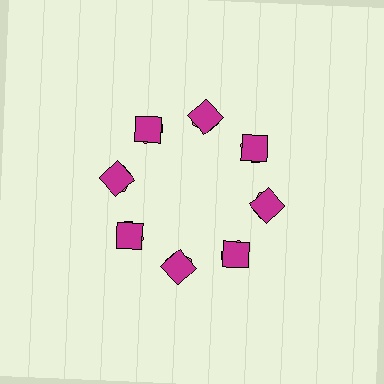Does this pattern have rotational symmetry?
Yes, this pattern has 8-fold rotational symmetry. It looks the same after rotating 45 degrees around the center.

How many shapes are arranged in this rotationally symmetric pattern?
There are 16 shapes, arranged in 8 groups of 2.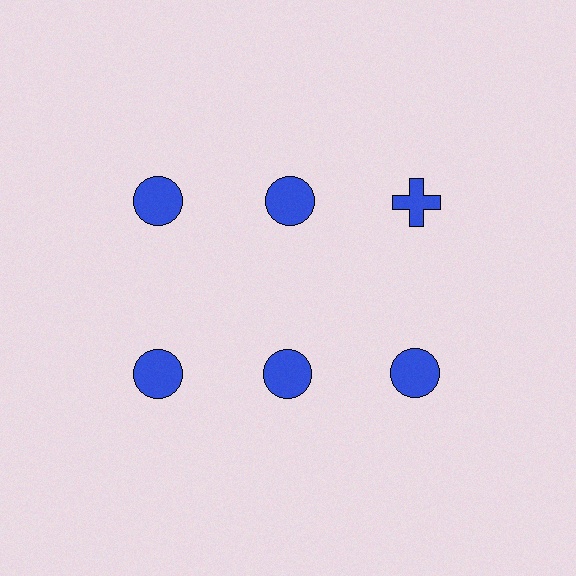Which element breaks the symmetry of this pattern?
The blue cross in the top row, center column breaks the symmetry. All other shapes are blue circles.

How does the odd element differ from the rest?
It has a different shape: cross instead of circle.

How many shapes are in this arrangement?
There are 6 shapes arranged in a grid pattern.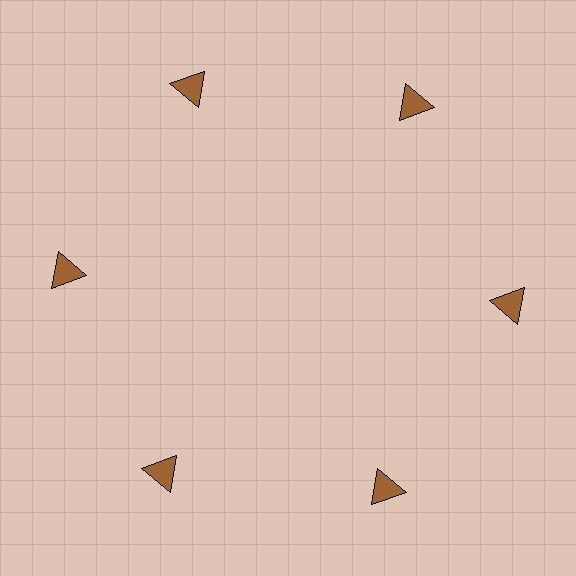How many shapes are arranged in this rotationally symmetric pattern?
There are 6 shapes, arranged in 6 groups of 1.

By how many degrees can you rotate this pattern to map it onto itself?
The pattern maps onto itself every 60 degrees of rotation.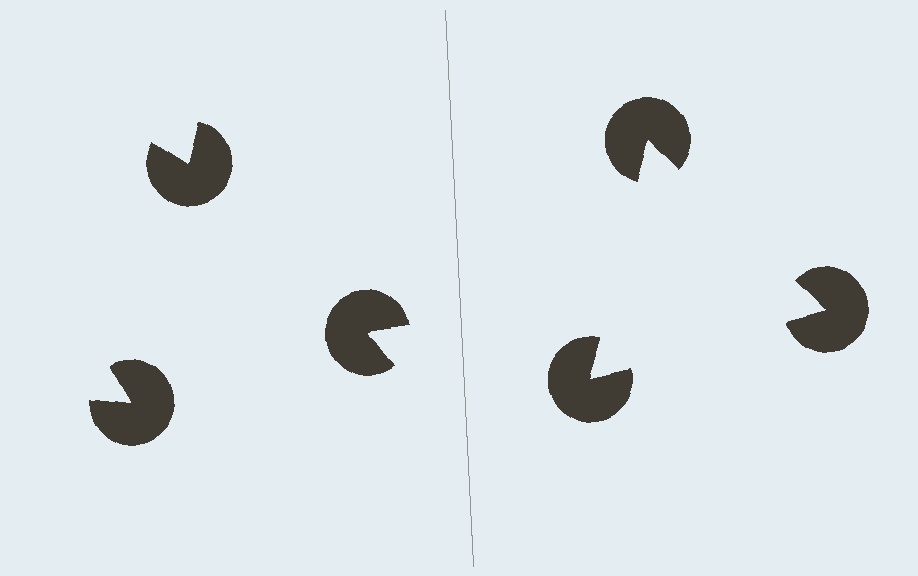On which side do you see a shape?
An illusory triangle appears on the right side. On the left side the wedge cuts are rotated, so no coherent shape forms.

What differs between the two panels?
The pac-man discs are positioned identically on both sides; only the wedge orientations differ. On the right they align to a triangle; on the left they are misaligned.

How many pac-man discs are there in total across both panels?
6 — 3 on each side.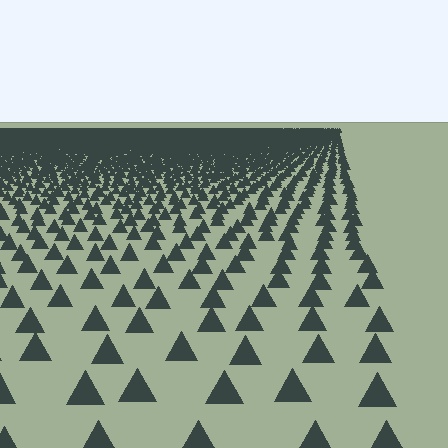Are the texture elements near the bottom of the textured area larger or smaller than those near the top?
Larger. Near the bottom, elements are closer to the viewer and appear at a bigger on-screen size.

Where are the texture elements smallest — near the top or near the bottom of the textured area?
Near the top.